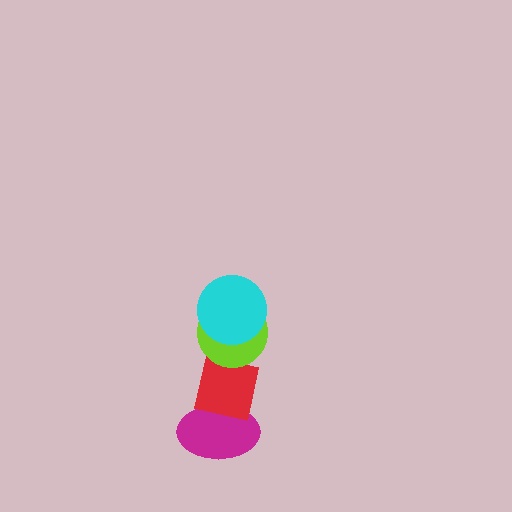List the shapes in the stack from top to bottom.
From top to bottom: the cyan circle, the lime circle, the red square, the magenta ellipse.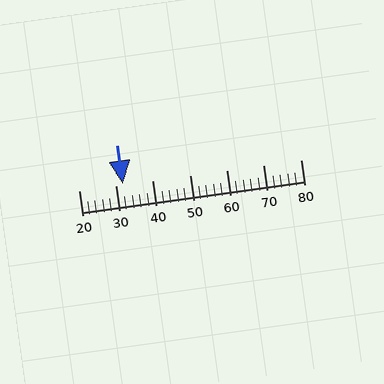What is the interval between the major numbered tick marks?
The major tick marks are spaced 10 units apart.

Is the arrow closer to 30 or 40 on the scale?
The arrow is closer to 30.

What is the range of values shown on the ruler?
The ruler shows values from 20 to 80.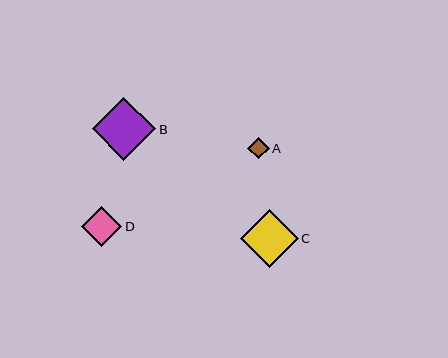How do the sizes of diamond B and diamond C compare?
Diamond B and diamond C are approximately the same size.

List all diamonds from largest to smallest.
From largest to smallest: B, C, D, A.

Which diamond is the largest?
Diamond B is the largest with a size of approximately 63 pixels.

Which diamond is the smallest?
Diamond A is the smallest with a size of approximately 22 pixels.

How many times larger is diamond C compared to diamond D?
Diamond C is approximately 1.4 times the size of diamond D.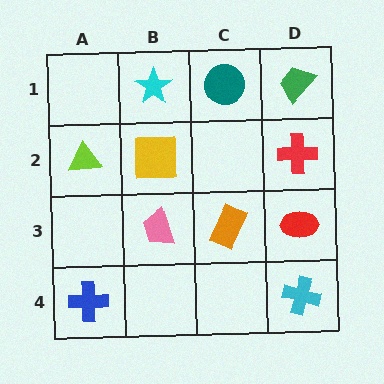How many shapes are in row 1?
3 shapes.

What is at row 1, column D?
A green trapezoid.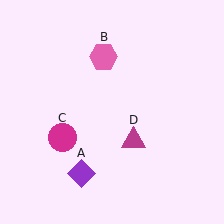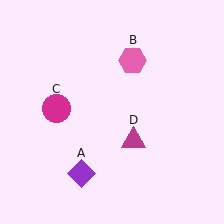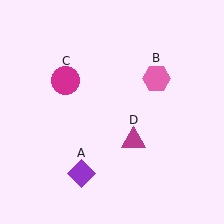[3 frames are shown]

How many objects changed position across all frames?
2 objects changed position: pink hexagon (object B), magenta circle (object C).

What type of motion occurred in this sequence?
The pink hexagon (object B), magenta circle (object C) rotated clockwise around the center of the scene.